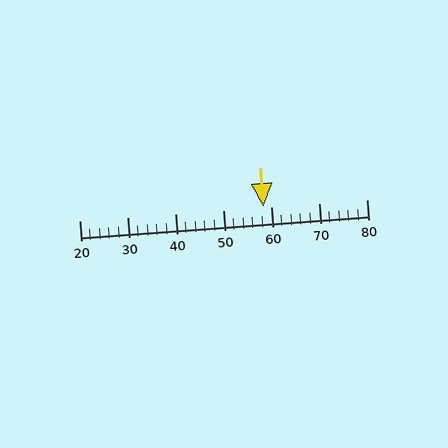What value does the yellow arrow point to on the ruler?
The yellow arrow points to approximately 58.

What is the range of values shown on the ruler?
The ruler shows values from 20 to 80.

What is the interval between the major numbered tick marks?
The major tick marks are spaced 10 units apart.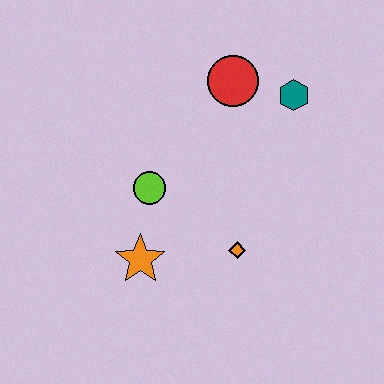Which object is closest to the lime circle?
The orange star is closest to the lime circle.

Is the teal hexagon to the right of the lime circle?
Yes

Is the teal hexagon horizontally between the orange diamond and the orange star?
No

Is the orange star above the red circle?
No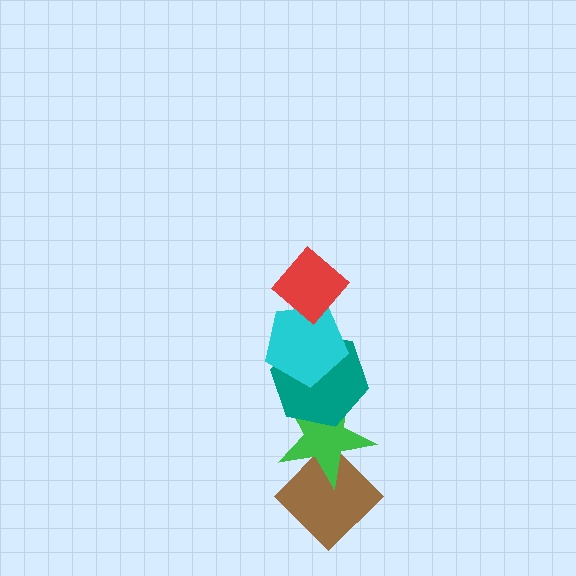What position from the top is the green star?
The green star is 4th from the top.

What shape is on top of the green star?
The teal hexagon is on top of the green star.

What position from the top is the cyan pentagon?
The cyan pentagon is 2nd from the top.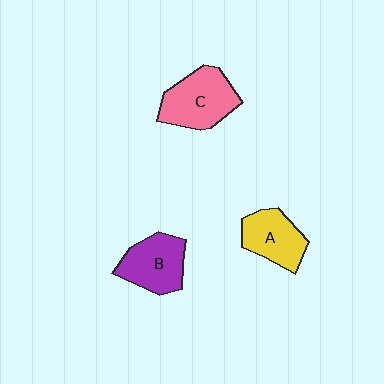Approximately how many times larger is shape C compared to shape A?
Approximately 1.3 times.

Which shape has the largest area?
Shape C (pink).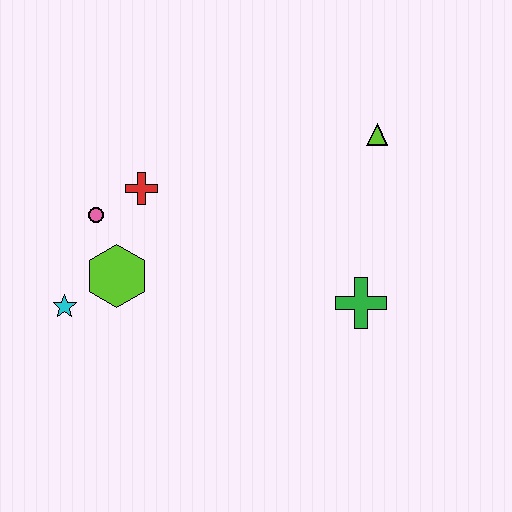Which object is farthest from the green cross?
The cyan star is farthest from the green cross.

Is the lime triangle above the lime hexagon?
Yes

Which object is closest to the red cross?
The pink circle is closest to the red cross.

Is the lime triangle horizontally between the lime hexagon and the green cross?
No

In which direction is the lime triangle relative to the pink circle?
The lime triangle is to the right of the pink circle.